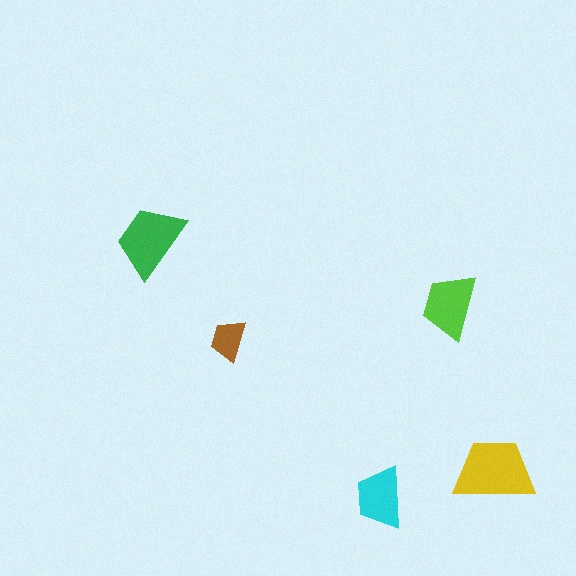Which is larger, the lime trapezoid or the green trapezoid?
The green one.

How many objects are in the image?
There are 5 objects in the image.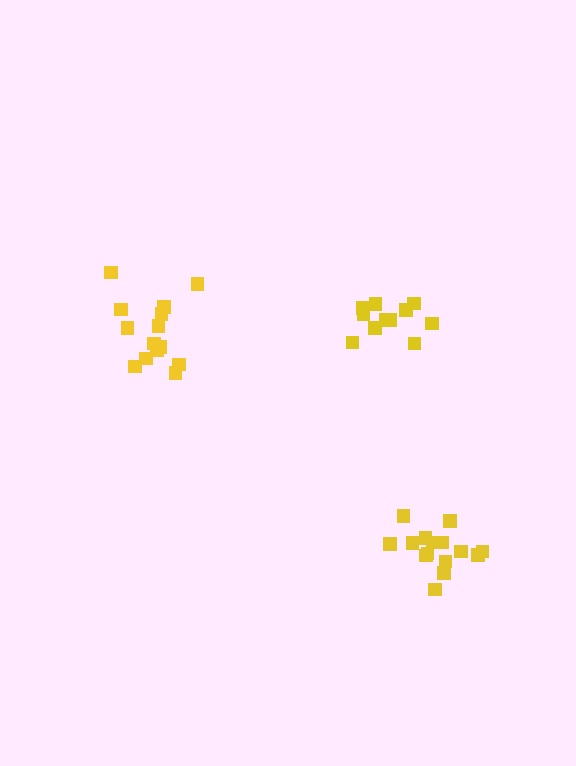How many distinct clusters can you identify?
There are 3 distinct clusters.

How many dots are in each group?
Group 1: 11 dots, Group 2: 14 dots, Group 3: 17 dots (42 total).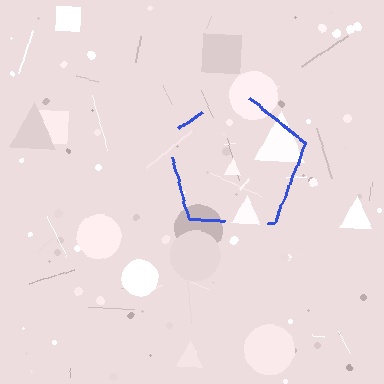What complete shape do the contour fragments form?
The contour fragments form a pentagon.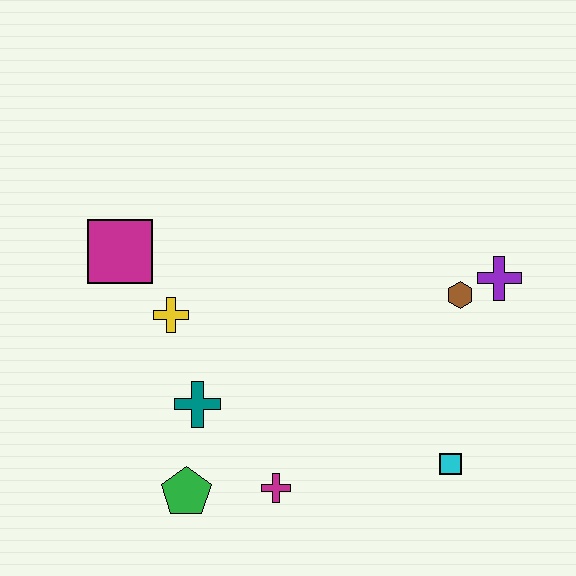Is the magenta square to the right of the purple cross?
No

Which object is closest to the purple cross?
The brown hexagon is closest to the purple cross.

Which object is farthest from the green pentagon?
The purple cross is farthest from the green pentagon.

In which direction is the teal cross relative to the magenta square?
The teal cross is below the magenta square.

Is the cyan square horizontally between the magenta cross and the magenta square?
No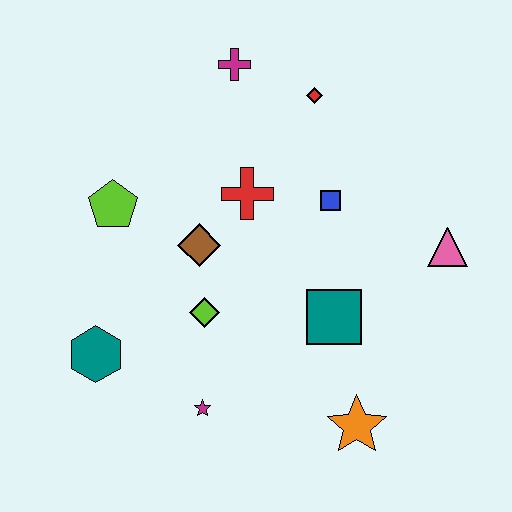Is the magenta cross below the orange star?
No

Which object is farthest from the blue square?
The teal hexagon is farthest from the blue square.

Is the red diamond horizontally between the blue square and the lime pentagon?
Yes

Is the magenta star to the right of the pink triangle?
No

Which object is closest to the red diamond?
The magenta cross is closest to the red diamond.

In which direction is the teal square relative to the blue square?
The teal square is below the blue square.